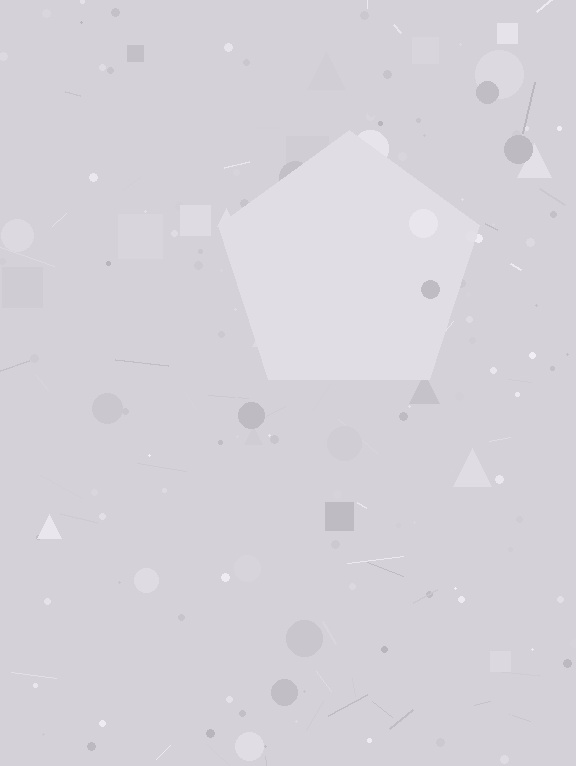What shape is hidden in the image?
A pentagon is hidden in the image.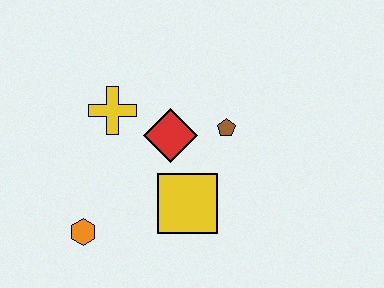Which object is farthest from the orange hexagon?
The brown pentagon is farthest from the orange hexagon.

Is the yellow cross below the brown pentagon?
No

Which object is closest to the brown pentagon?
The red diamond is closest to the brown pentagon.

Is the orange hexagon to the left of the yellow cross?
Yes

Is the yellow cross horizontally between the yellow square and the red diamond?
No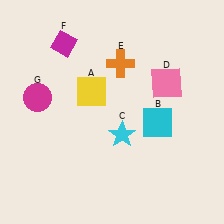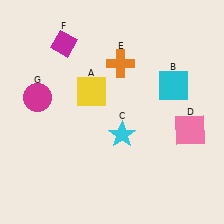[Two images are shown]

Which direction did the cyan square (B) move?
The cyan square (B) moved up.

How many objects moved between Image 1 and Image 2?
2 objects moved between the two images.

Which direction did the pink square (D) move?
The pink square (D) moved down.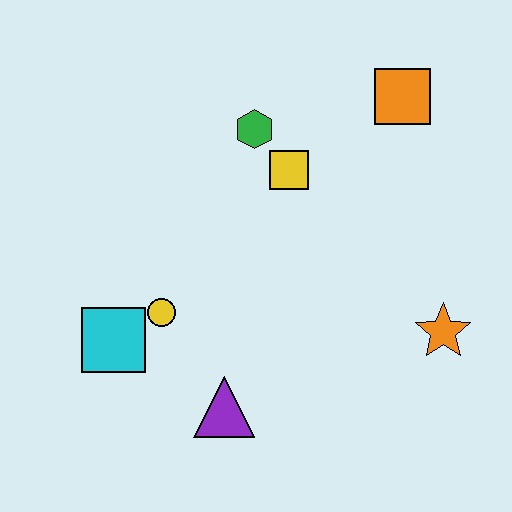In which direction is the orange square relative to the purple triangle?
The orange square is above the purple triangle.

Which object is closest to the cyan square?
The yellow circle is closest to the cyan square.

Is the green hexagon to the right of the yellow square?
No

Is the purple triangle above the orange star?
No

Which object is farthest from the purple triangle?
The orange square is farthest from the purple triangle.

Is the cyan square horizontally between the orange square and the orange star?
No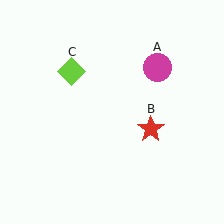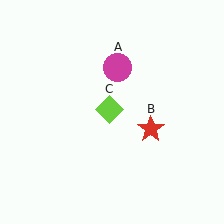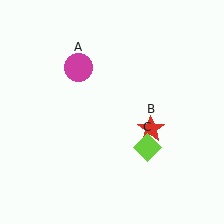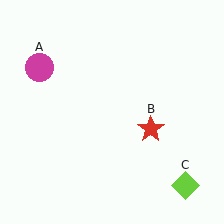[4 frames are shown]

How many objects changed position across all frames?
2 objects changed position: magenta circle (object A), lime diamond (object C).